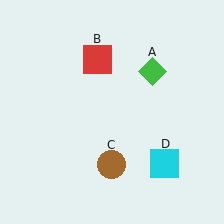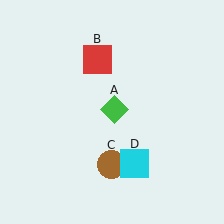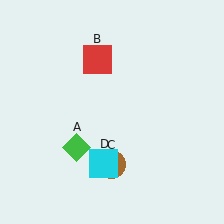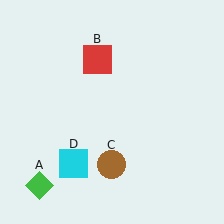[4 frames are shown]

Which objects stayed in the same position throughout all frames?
Red square (object B) and brown circle (object C) remained stationary.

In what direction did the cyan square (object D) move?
The cyan square (object D) moved left.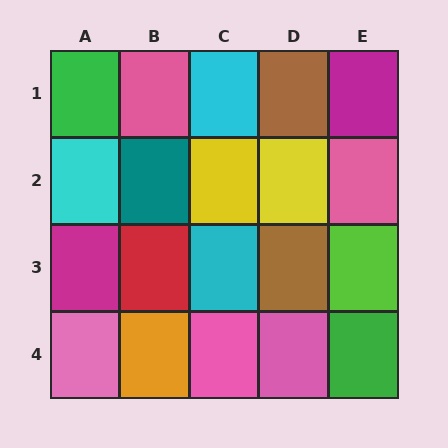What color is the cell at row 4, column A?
Pink.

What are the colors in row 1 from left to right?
Green, pink, cyan, brown, magenta.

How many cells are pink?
5 cells are pink.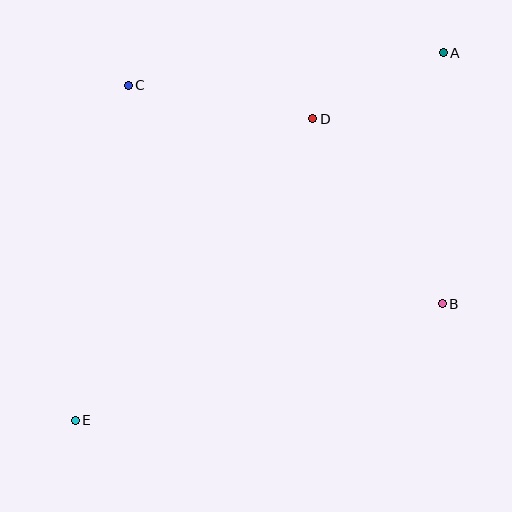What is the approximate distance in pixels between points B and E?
The distance between B and E is approximately 385 pixels.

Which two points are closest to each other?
Points A and D are closest to each other.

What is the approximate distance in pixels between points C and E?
The distance between C and E is approximately 339 pixels.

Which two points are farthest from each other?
Points A and E are farthest from each other.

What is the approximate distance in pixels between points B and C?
The distance between B and C is approximately 383 pixels.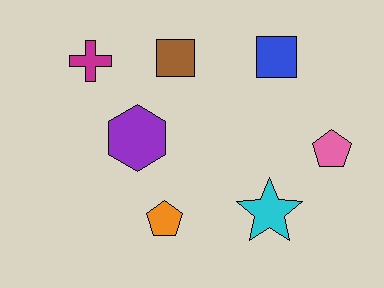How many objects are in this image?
There are 7 objects.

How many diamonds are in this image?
There are no diamonds.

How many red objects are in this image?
There are no red objects.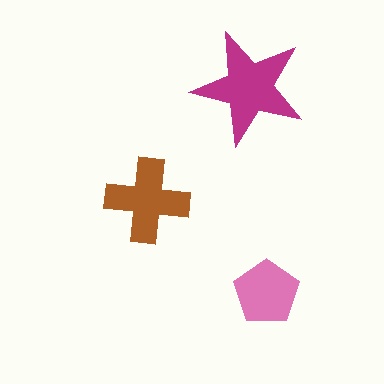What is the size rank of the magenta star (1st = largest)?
1st.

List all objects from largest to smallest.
The magenta star, the brown cross, the pink pentagon.